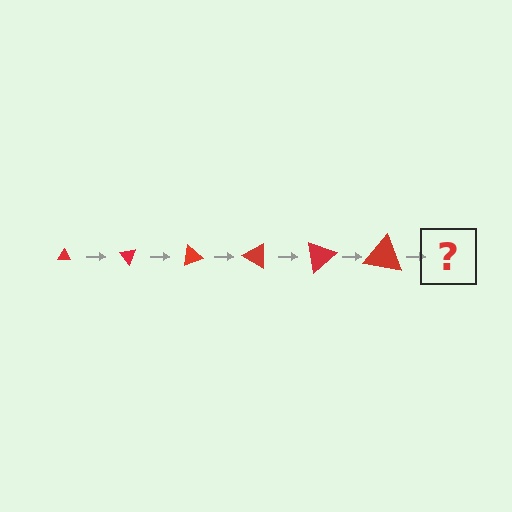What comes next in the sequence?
The next element should be a triangle, larger than the previous one and rotated 300 degrees from the start.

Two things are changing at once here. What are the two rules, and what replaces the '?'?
The two rules are that the triangle grows larger each step and it rotates 50 degrees each step. The '?' should be a triangle, larger than the previous one and rotated 300 degrees from the start.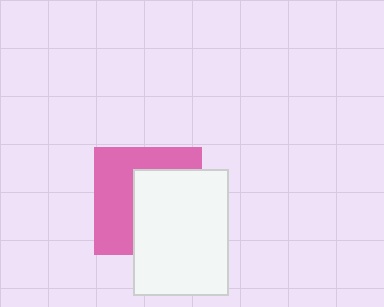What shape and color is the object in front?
The object in front is a white rectangle.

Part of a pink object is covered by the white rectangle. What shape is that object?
It is a square.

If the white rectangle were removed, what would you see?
You would see the complete pink square.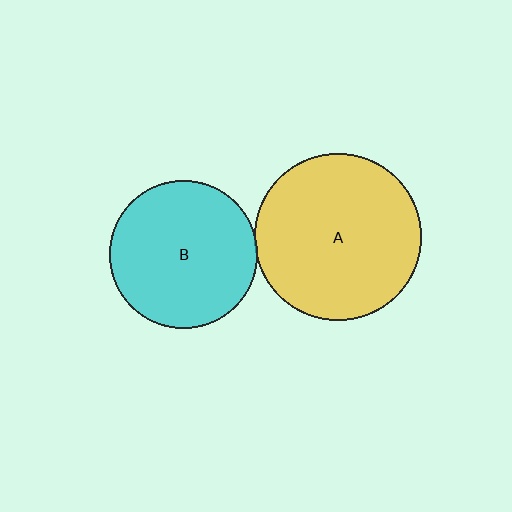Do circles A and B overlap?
Yes.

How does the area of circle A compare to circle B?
Approximately 1.3 times.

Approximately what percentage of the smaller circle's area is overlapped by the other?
Approximately 5%.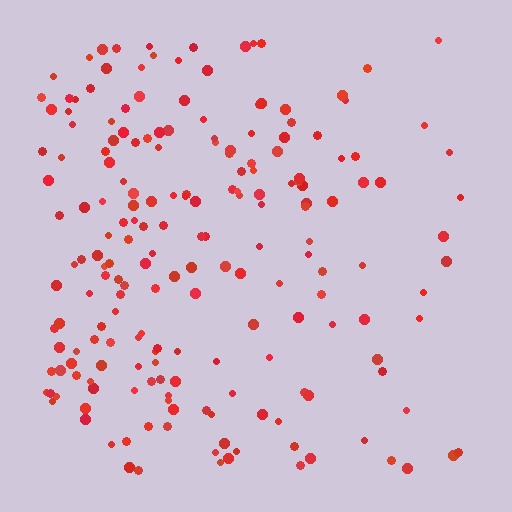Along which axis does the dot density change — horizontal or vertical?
Horizontal.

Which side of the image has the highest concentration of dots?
The left.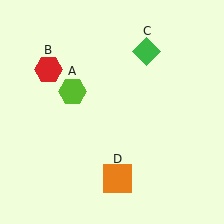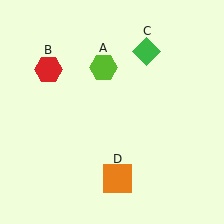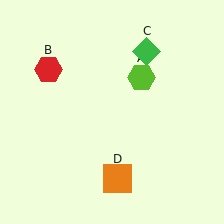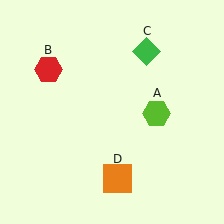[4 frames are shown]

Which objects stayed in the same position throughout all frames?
Red hexagon (object B) and green diamond (object C) and orange square (object D) remained stationary.